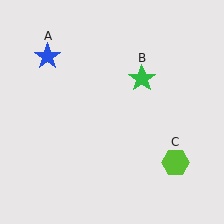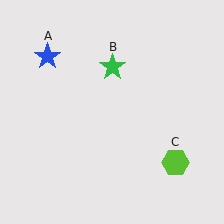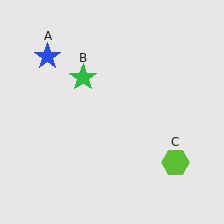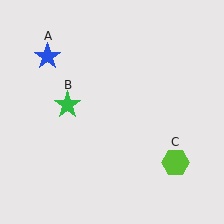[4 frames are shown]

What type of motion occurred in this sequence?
The green star (object B) rotated counterclockwise around the center of the scene.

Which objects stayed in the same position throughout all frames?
Blue star (object A) and lime hexagon (object C) remained stationary.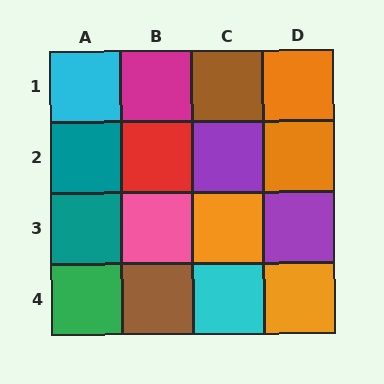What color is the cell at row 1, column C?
Brown.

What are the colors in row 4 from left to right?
Green, brown, cyan, orange.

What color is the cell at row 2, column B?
Red.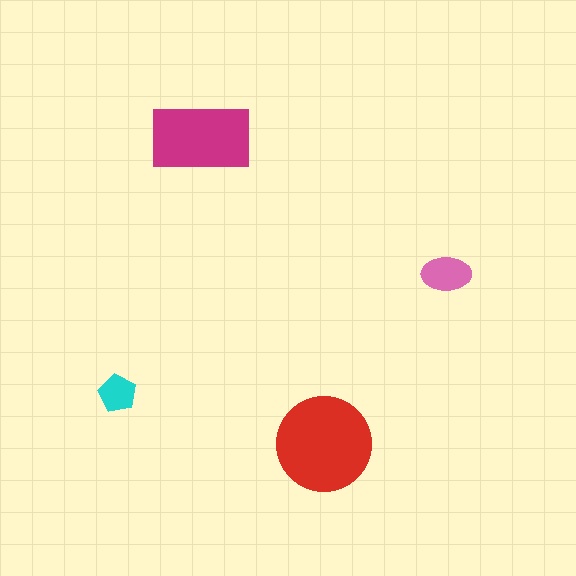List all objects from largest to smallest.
The red circle, the magenta rectangle, the pink ellipse, the cyan pentagon.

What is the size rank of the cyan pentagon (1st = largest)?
4th.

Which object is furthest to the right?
The pink ellipse is rightmost.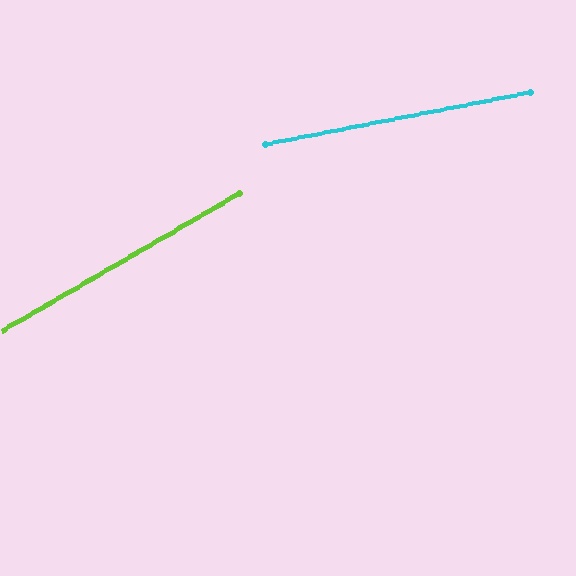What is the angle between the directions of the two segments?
Approximately 19 degrees.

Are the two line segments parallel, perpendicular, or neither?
Neither parallel nor perpendicular — they differ by about 19°.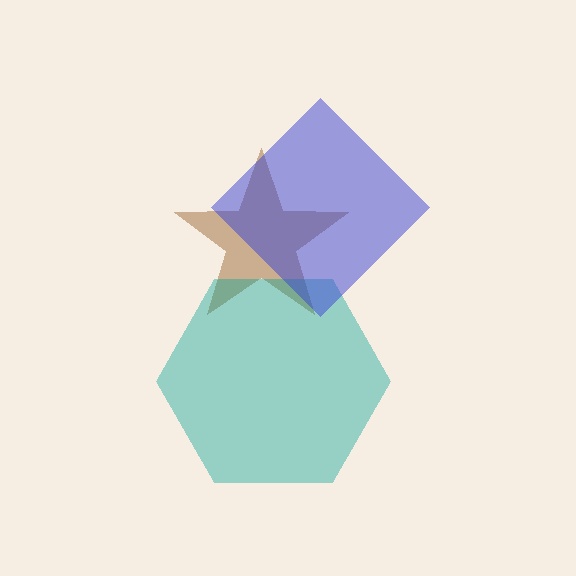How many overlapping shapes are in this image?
There are 3 overlapping shapes in the image.